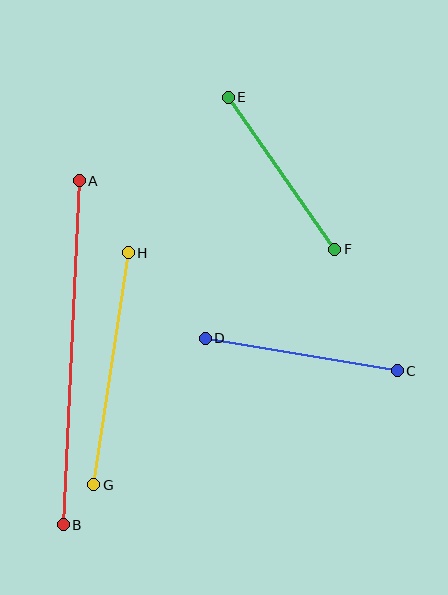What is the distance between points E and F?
The distance is approximately 186 pixels.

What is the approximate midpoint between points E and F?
The midpoint is at approximately (281, 173) pixels.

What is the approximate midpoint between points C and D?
The midpoint is at approximately (301, 355) pixels.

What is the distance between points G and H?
The distance is approximately 234 pixels.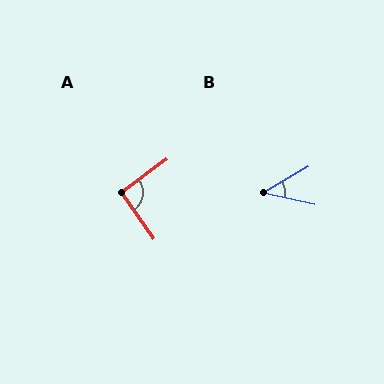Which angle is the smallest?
B, at approximately 43 degrees.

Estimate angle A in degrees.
Approximately 92 degrees.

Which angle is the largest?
A, at approximately 92 degrees.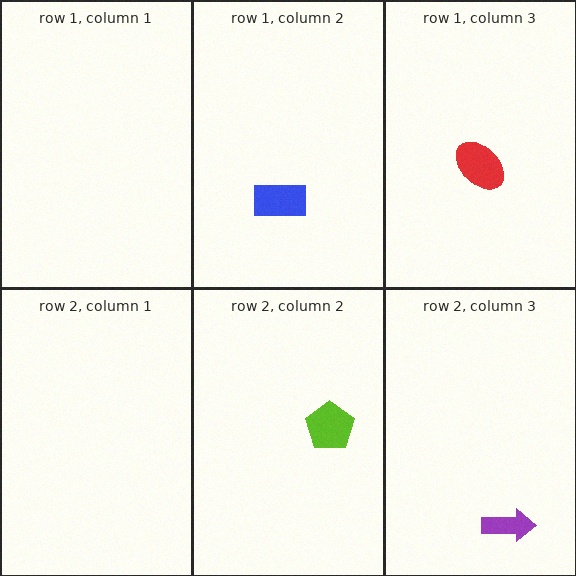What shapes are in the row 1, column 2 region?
The blue rectangle.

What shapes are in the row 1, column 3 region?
The red ellipse.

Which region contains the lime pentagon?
The row 2, column 2 region.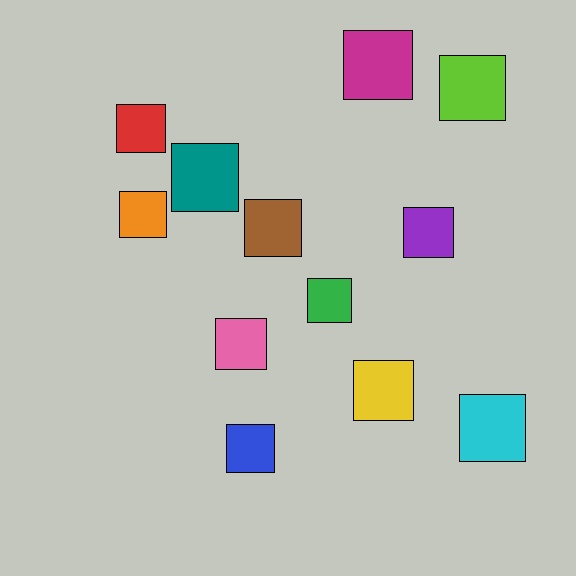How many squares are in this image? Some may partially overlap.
There are 12 squares.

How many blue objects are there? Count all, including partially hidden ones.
There is 1 blue object.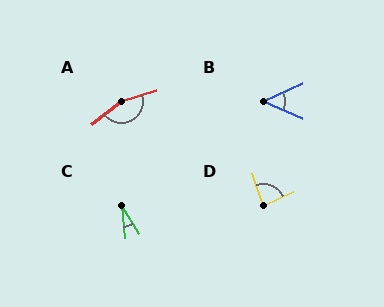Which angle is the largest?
A, at approximately 160 degrees.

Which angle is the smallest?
C, at approximately 26 degrees.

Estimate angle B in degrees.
Approximately 48 degrees.